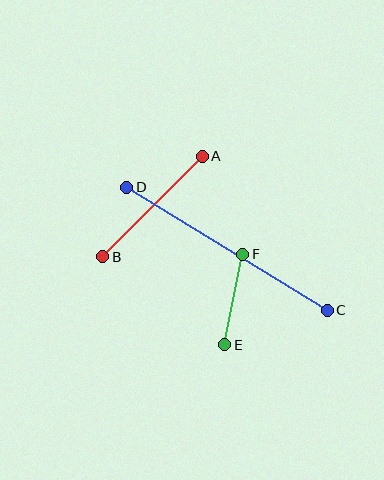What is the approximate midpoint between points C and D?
The midpoint is at approximately (227, 249) pixels.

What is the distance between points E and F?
The distance is approximately 93 pixels.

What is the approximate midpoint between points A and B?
The midpoint is at approximately (152, 206) pixels.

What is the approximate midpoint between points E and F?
The midpoint is at approximately (234, 300) pixels.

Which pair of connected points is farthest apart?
Points C and D are farthest apart.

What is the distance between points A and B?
The distance is approximately 142 pixels.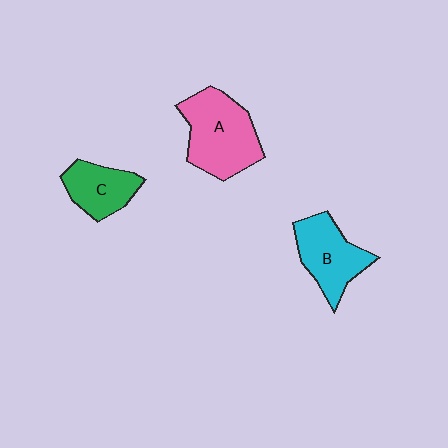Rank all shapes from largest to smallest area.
From largest to smallest: A (pink), B (cyan), C (green).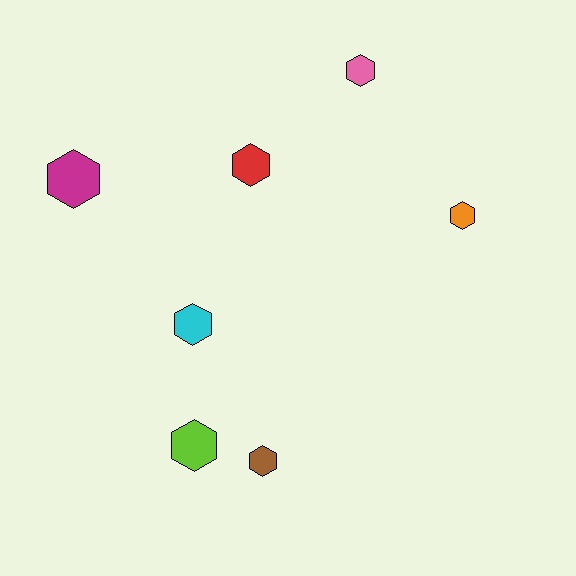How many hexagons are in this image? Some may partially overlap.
There are 7 hexagons.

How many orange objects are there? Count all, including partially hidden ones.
There is 1 orange object.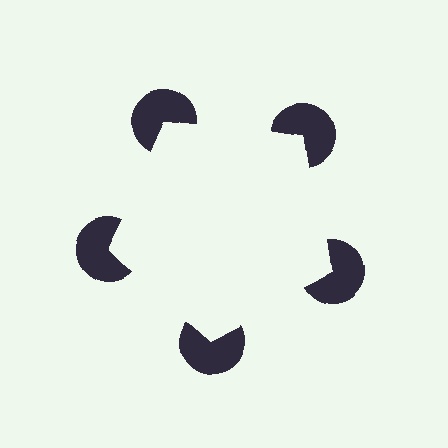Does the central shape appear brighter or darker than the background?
It typically appears slightly brighter than the background, even though no actual brightness change is drawn.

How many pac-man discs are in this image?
There are 5 — one at each vertex of the illusory pentagon.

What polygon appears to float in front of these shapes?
An illusory pentagon — its edges are inferred from the aligned wedge cuts in the pac-man discs, not physically drawn.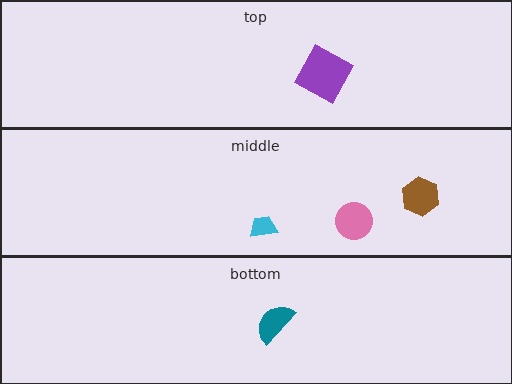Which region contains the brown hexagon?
The middle region.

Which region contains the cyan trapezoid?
The middle region.